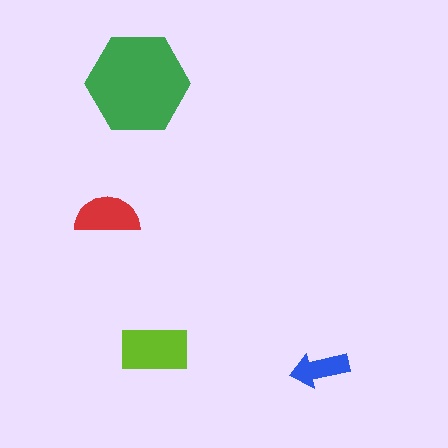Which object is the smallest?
The blue arrow.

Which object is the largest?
The green hexagon.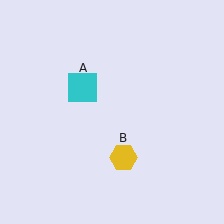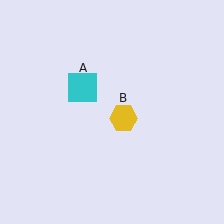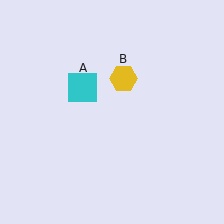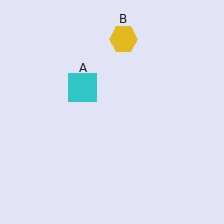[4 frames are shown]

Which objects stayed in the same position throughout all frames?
Cyan square (object A) remained stationary.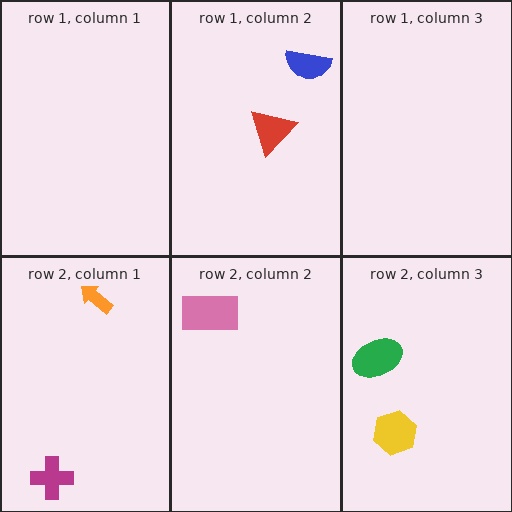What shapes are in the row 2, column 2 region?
The pink rectangle.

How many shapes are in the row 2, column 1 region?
2.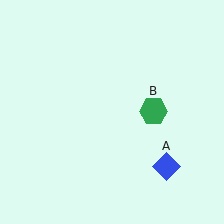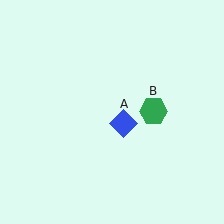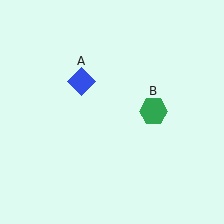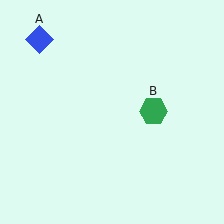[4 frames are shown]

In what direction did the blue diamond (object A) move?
The blue diamond (object A) moved up and to the left.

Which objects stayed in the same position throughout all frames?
Green hexagon (object B) remained stationary.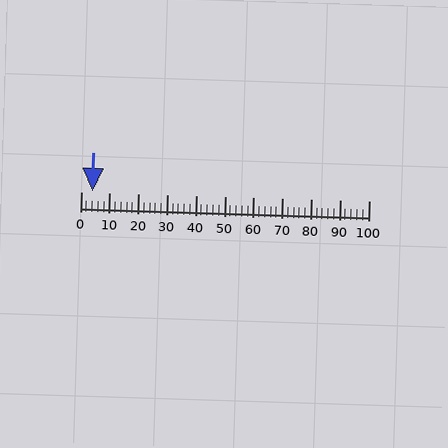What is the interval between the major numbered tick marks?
The major tick marks are spaced 10 units apart.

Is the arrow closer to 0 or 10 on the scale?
The arrow is closer to 0.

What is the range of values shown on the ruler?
The ruler shows values from 0 to 100.